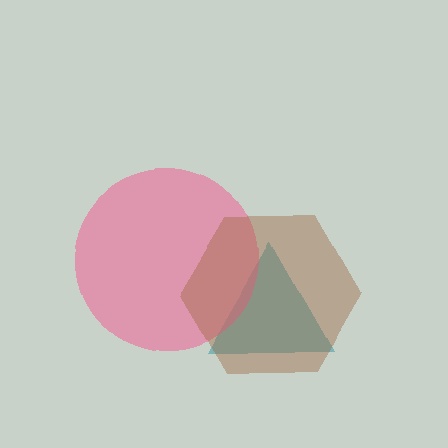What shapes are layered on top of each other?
The layered shapes are: a teal triangle, a pink circle, a brown hexagon.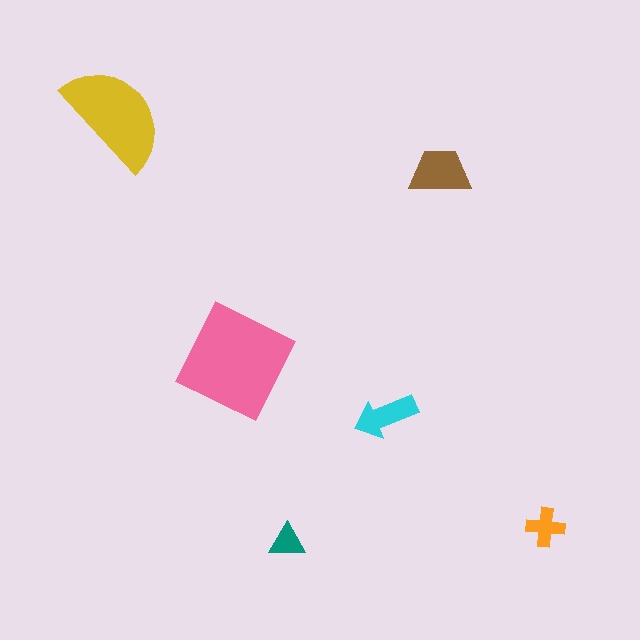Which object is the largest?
The pink square.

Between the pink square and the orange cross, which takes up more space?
The pink square.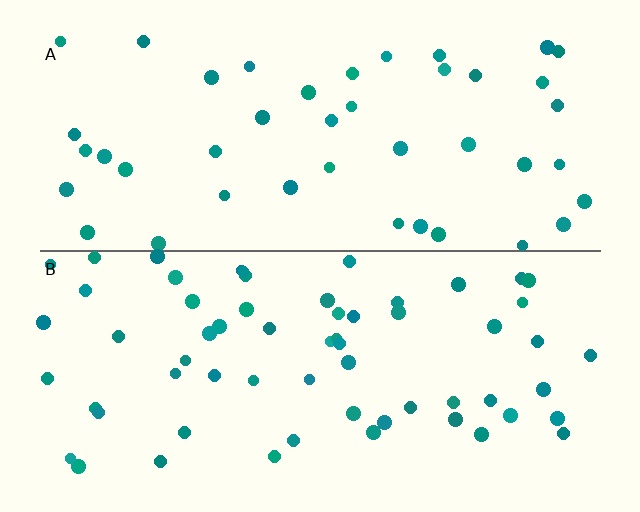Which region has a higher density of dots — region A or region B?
B (the bottom).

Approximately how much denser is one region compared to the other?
Approximately 1.4× — region B over region A.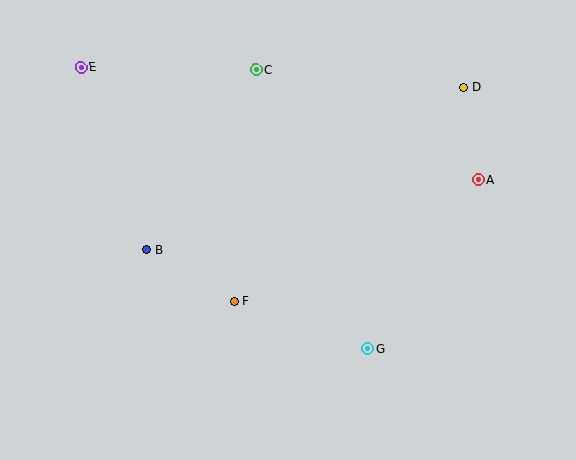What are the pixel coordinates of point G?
Point G is at (368, 349).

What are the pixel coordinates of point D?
Point D is at (463, 88).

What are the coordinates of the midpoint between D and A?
The midpoint between D and A is at (471, 134).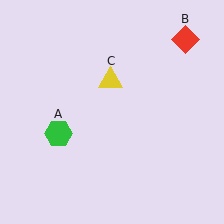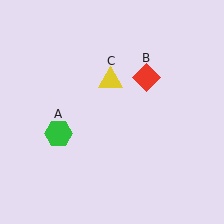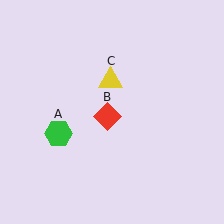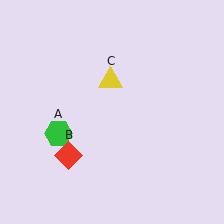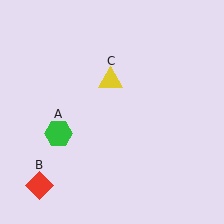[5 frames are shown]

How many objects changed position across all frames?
1 object changed position: red diamond (object B).